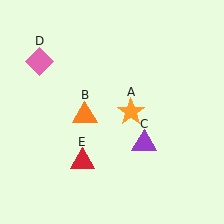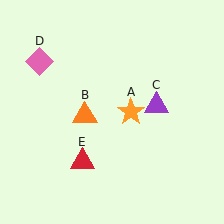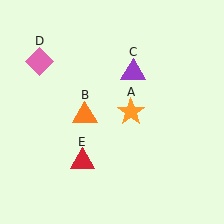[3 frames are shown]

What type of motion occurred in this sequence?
The purple triangle (object C) rotated counterclockwise around the center of the scene.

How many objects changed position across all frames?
1 object changed position: purple triangle (object C).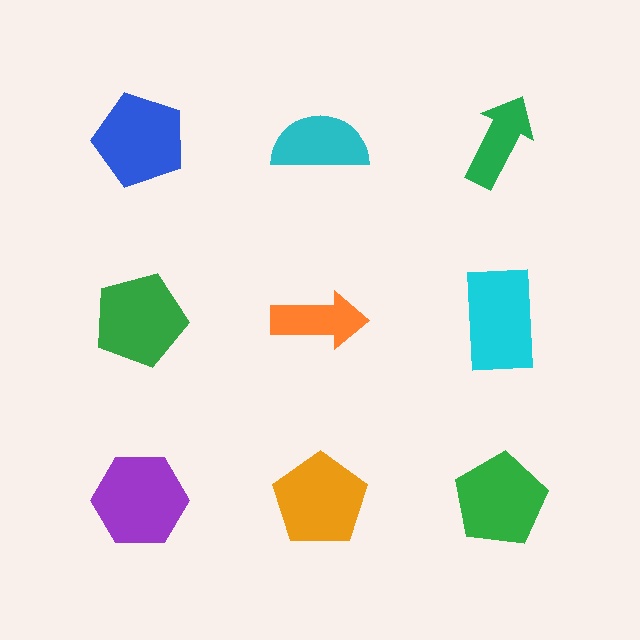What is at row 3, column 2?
An orange pentagon.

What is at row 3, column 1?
A purple hexagon.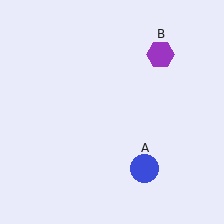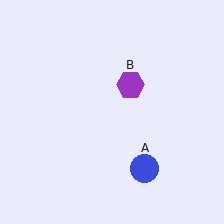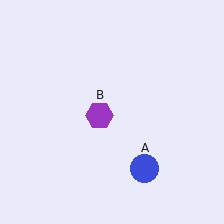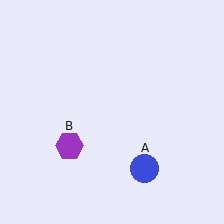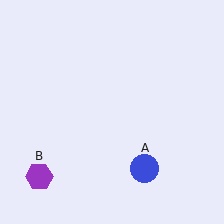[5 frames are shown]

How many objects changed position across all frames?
1 object changed position: purple hexagon (object B).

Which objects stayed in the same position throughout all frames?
Blue circle (object A) remained stationary.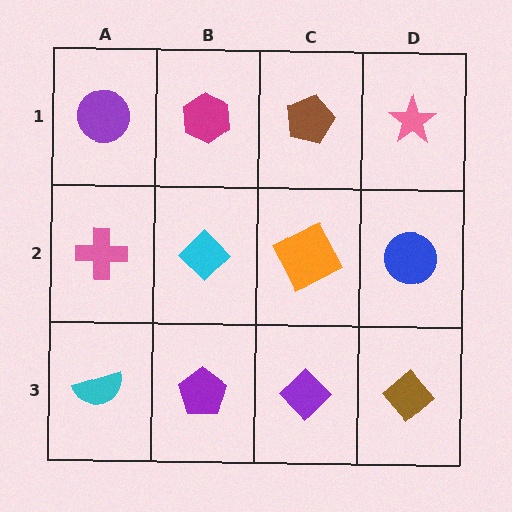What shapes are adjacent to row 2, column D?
A pink star (row 1, column D), a brown diamond (row 3, column D), an orange square (row 2, column C).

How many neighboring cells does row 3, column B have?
3.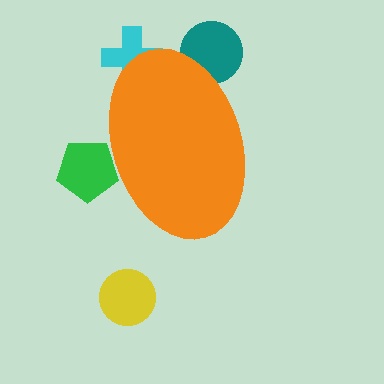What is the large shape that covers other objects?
An orange ellipse.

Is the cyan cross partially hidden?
Yes, the cyan cross is partially hidden behind the orange ellipse.